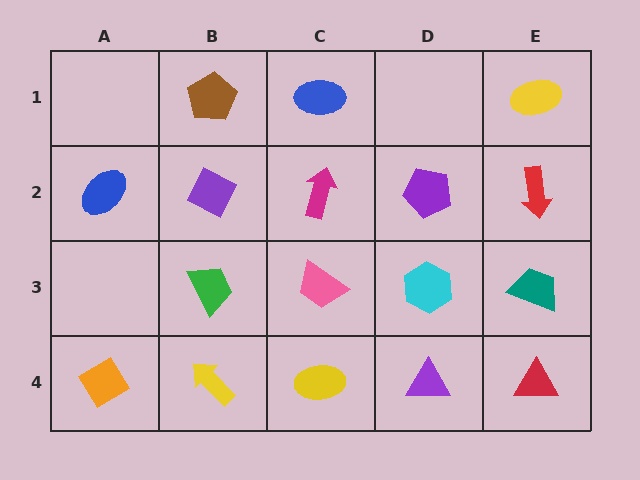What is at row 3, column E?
A teal trapezoid.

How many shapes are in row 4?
5 shapes.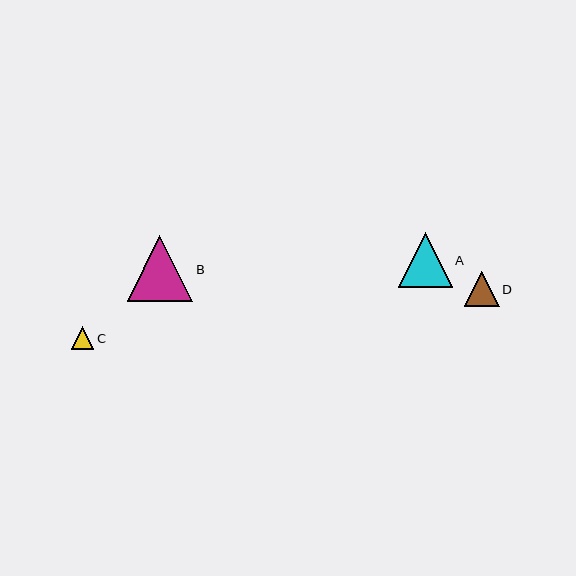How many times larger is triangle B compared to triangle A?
Triangle B is approximately 1.2 times the size of triangle A.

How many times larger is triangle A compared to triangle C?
Triangle A is approximately 2.4 times the size of triangle C.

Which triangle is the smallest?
Triangle C is the smallest with a size of approximately 23 pixels.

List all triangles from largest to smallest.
From largest to smallest: B, A, D, C.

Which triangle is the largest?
Triangle B is the largest with a size of approximately 66 pixels.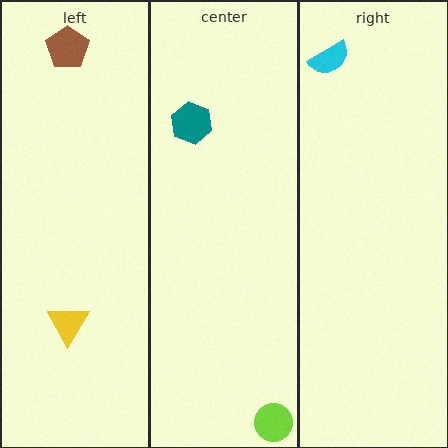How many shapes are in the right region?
1.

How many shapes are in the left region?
2.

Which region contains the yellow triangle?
The left region.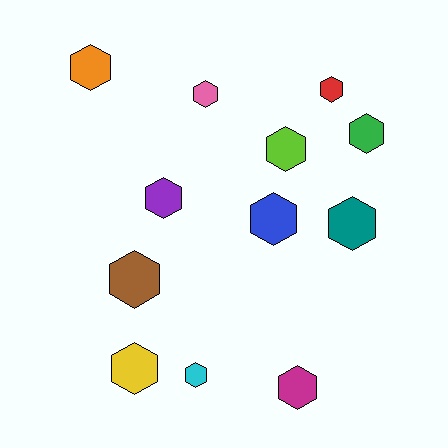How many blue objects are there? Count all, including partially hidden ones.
There is 1 blue object.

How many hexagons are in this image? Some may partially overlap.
There are 12 hexagons.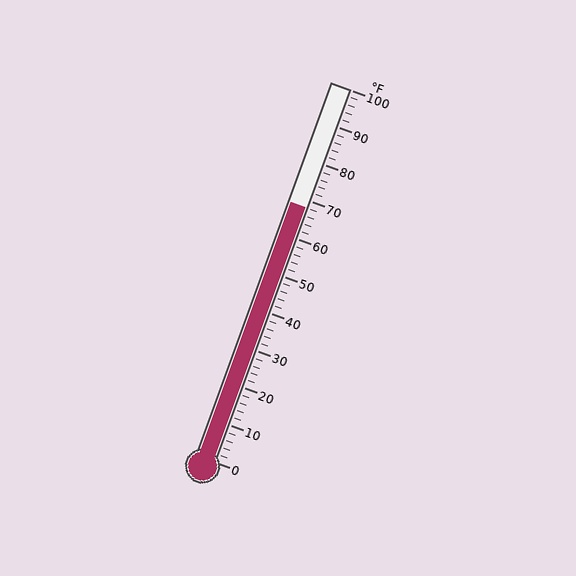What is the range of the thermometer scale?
The thermometer scale ranges from 0°F to 100°F.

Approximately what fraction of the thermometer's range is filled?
The thermometer is filled to approximately 70% of its range.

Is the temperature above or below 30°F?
The temperature is above 30°F.